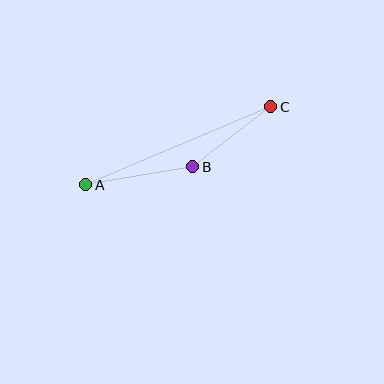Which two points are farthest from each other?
Points A and C are farthest from each other.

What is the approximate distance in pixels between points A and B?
The distance between A and B is approximately 109 pixels.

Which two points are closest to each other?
Points B and C are closest to each other.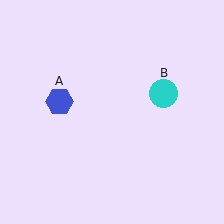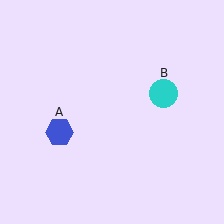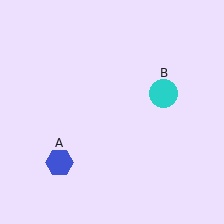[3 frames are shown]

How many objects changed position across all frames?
1 object changed position: blue hexagon (object A).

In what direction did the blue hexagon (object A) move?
The blue hexagon (object A) moved down.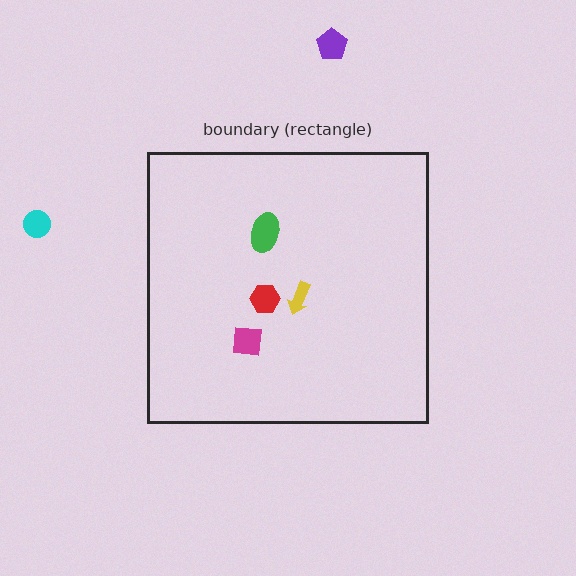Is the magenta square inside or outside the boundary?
Inside.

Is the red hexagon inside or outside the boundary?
Inside.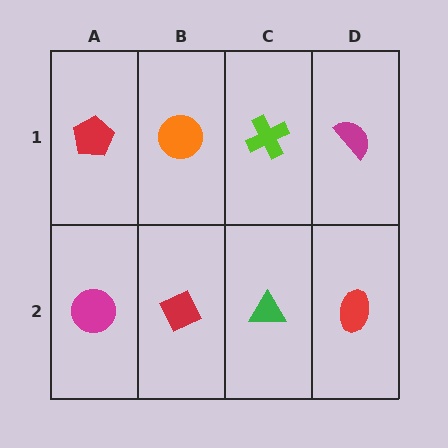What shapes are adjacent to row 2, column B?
An orange circle (row 1, column B), a magenta circle (row 2, column A), a green triangle (row 2, column C).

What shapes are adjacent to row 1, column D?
A red ellipse (row 2, column D), a lime cross (row 1, column C).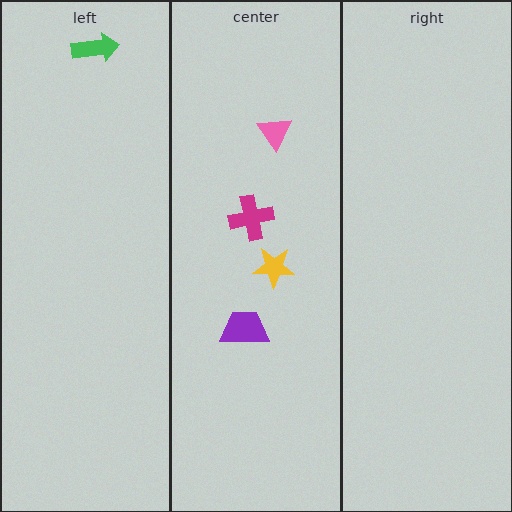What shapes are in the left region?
The green arrow.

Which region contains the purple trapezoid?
The center region.